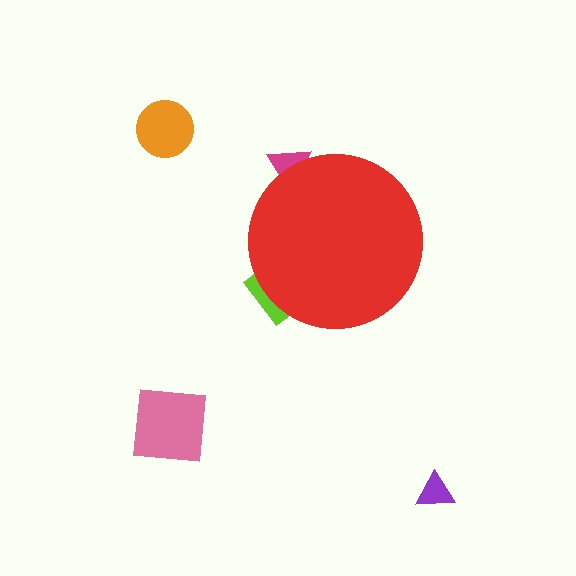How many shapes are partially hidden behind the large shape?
2 shapes are partially hidden.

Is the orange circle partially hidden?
No, the orange circle is fully visible.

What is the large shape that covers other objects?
A red circle.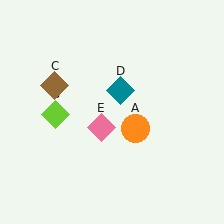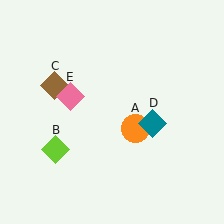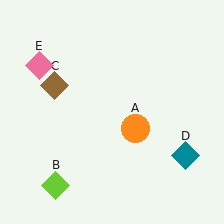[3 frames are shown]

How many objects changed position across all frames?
3 objects changed position: lime diamond (object B), teal diamond (object D), pink diamond (object E).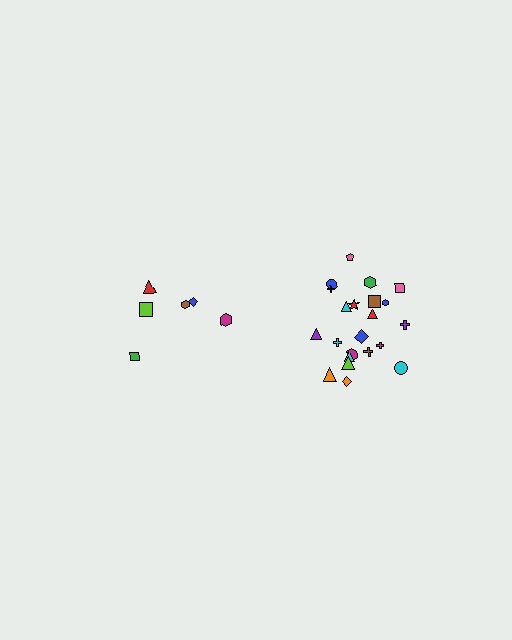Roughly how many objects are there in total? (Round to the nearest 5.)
Roughly 30 objects in total.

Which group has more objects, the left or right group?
The right group.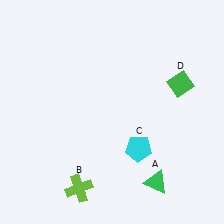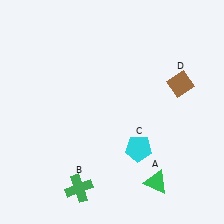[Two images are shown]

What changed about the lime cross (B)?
In Image 1, B is lime. In Image 2, it changed to green.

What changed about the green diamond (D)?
In Image 1, D is green. In Image 2, it changed to brown.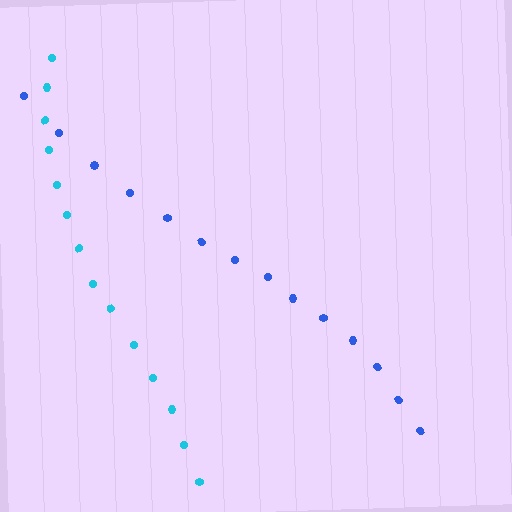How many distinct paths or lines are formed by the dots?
There are 2 distinct paths.